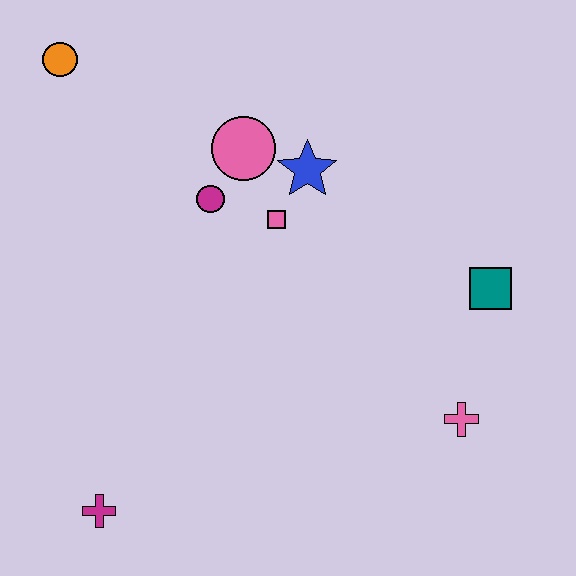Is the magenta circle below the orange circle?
Yes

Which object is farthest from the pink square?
The magenta cross is farthest from the pink square.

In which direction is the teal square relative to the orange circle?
The teal square is to the right of the orange circle.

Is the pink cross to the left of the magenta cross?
No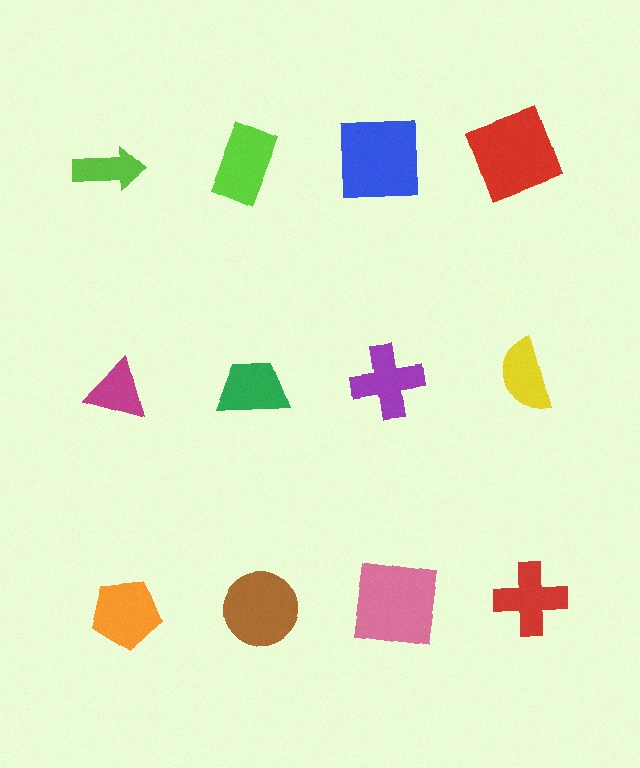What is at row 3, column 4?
A red cross.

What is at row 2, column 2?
A green trapezoid.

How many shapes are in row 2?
4 shapes.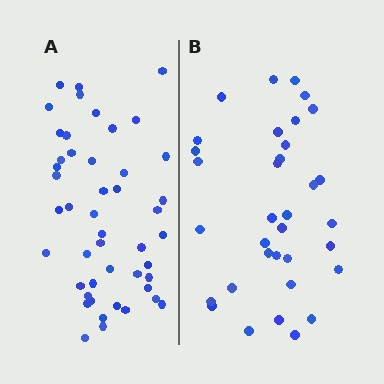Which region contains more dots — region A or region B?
Region A (the left region) has more dots.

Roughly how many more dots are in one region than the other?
Region A has approximately 15 more dots than region B.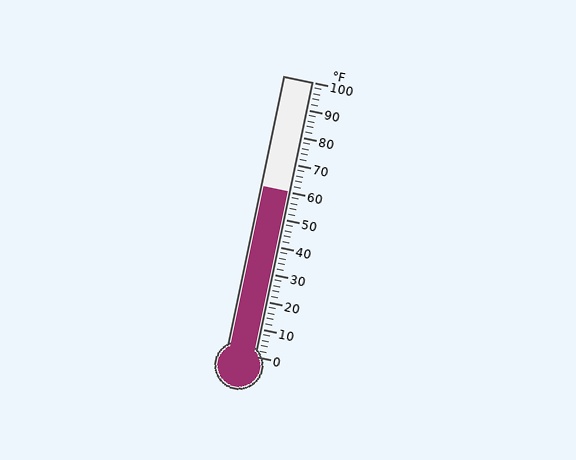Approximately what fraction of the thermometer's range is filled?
The thermometer is filled to approximately 60% of its range.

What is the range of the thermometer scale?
The thermometer scale ranges from 0°F to 100°F.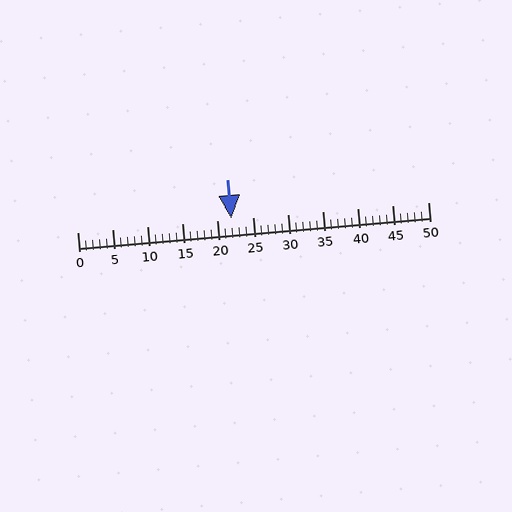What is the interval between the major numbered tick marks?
The major tick marks are spaced 5 units apart.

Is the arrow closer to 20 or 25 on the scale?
The arrow is closer to 20.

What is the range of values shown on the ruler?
The ruler shows values from 0 to 50.